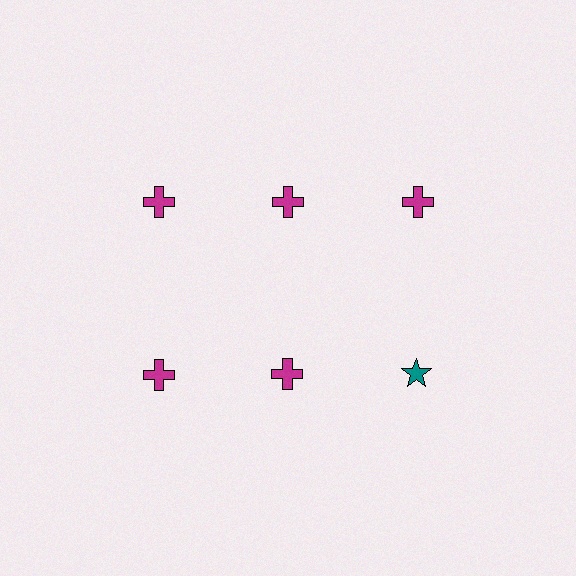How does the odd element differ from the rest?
It differs in both color (teal instead of magenta) and shape (star instead of cross).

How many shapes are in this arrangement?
There are 6 shapes arranged in a grid pattern.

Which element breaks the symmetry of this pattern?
The teal star in the second row, center column breaks the symmetry. All other shapes are magenta crosses.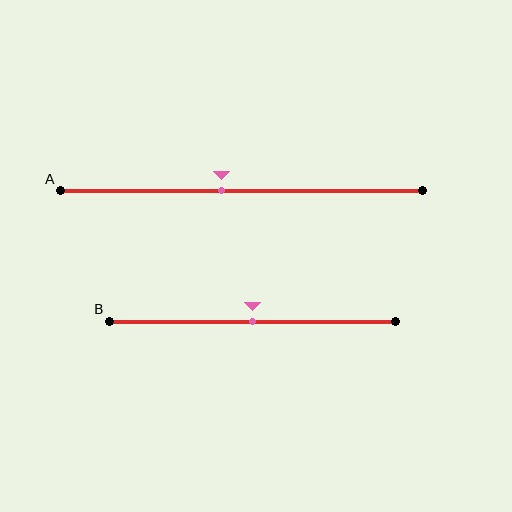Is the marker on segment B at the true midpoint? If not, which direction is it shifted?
Yes, the marker on segment B is at the true midpoint.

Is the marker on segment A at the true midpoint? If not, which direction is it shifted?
No, the marker on segment A is shifted to the left by about 5% of the segment length.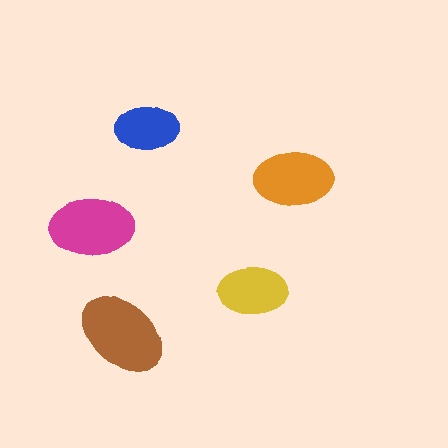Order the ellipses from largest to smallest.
the brown one, the magenta one, the orange one, the yellow one, the blue one.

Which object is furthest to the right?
The orange ellipse is rightmost.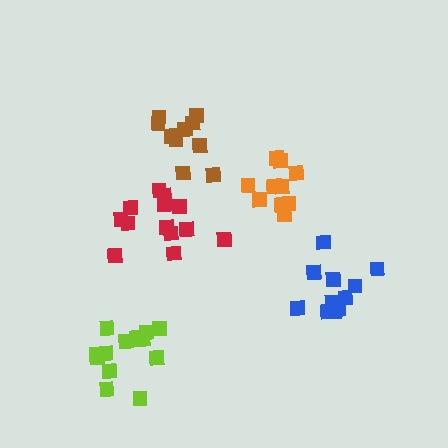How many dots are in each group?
Group 1: 13 dots, Group 2: 11 dots, Group 3: 15 dots, Group 4: 10 dots, Group 5: 11 dots (60 total).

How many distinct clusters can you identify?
There are 5 distinct clusters.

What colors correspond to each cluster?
The clusters are colored: red, blue, lime, brown, orange.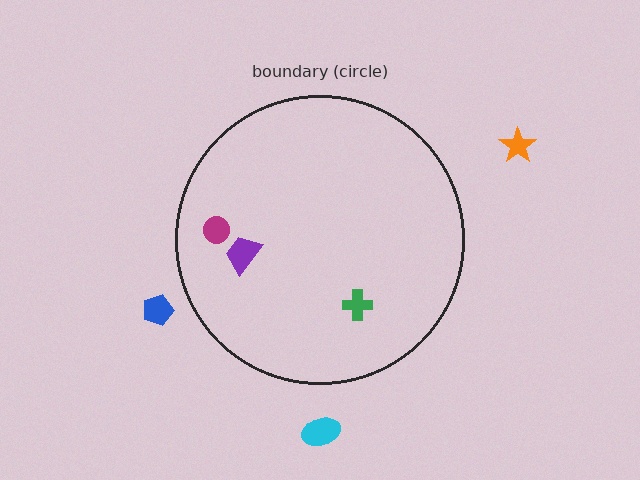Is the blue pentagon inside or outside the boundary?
Outside.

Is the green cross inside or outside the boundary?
Inside.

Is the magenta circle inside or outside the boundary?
Inside.